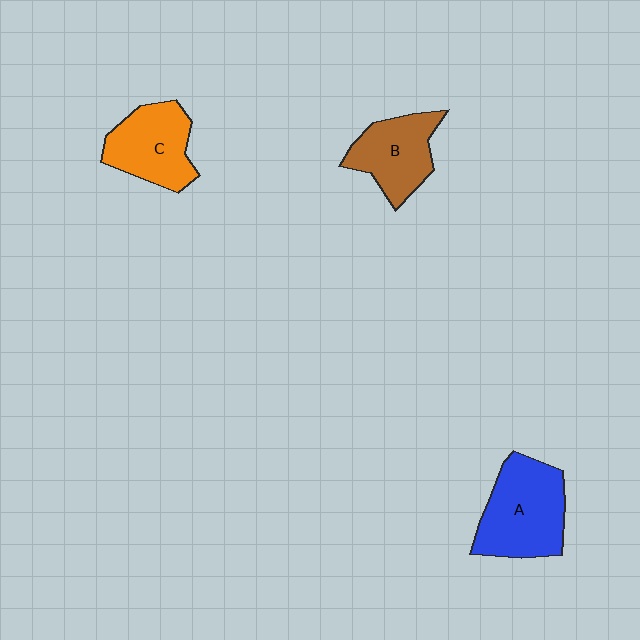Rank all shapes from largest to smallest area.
From largest to smallest: A (blue), C (orange), B (brown).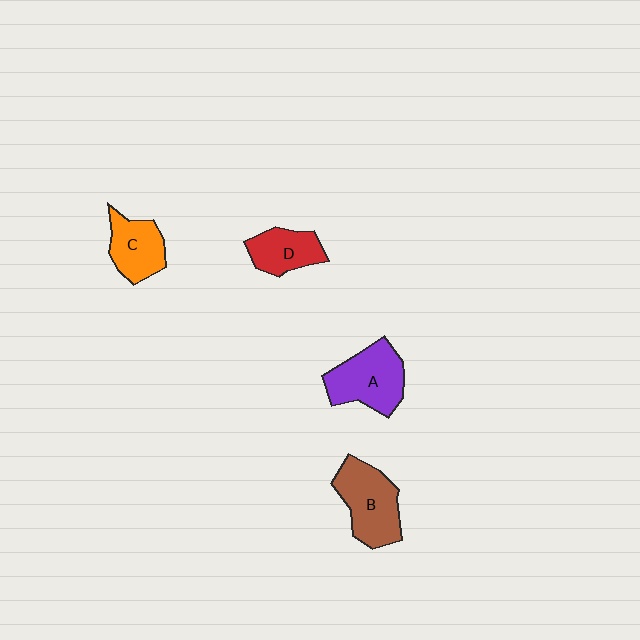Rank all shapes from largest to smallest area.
From largest to smallest: B (brown), A (purple), C (orange), D (red).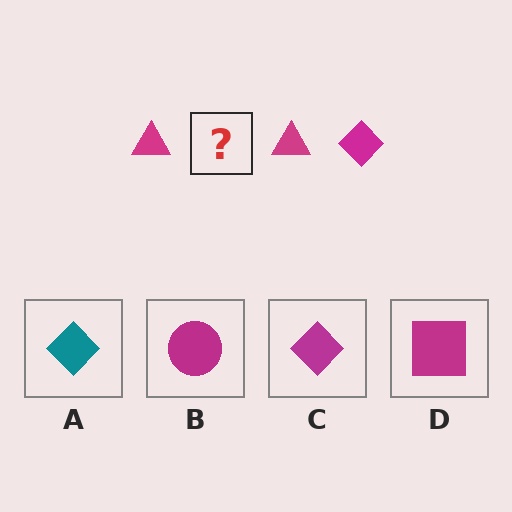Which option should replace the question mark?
Option C.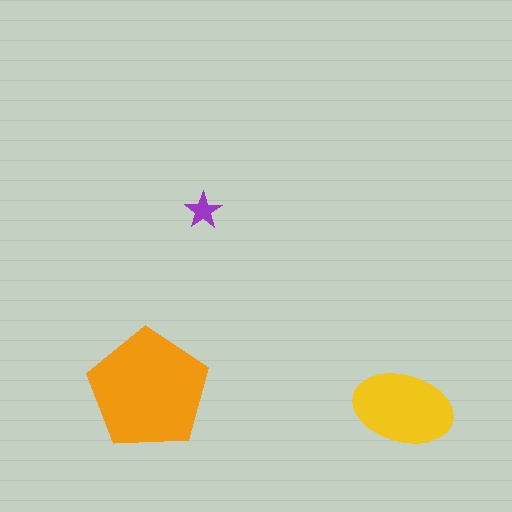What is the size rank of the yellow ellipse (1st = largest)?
2nd.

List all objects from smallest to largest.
The purple star, the yellow ellipse, the orange pentagon.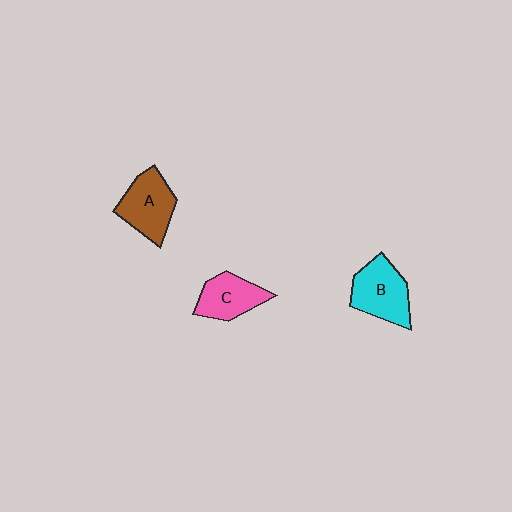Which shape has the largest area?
Shape B (cyan).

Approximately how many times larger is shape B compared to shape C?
Approximately 1.3 times.